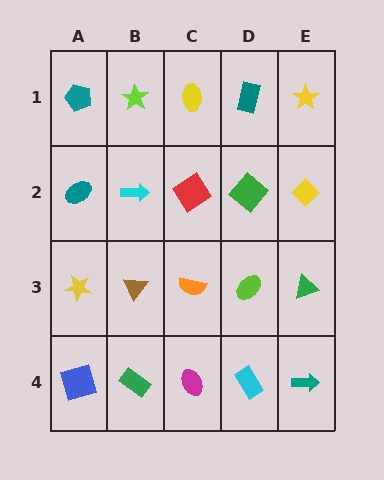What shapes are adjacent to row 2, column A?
A teal pentagon (row 1, column A), a yellow star (row 3, column A), a cyan arrow (row 2, column B).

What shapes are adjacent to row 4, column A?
A yellow star (row 3, column A), a green rectangle (row 4, column B).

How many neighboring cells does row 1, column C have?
3.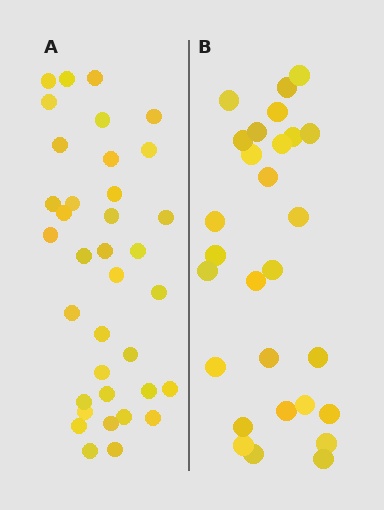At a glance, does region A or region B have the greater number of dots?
Region A (the left region) has more dots.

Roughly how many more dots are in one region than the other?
Region A has roughly 8 or so more dots than region B.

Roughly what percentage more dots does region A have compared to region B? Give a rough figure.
About 30% more.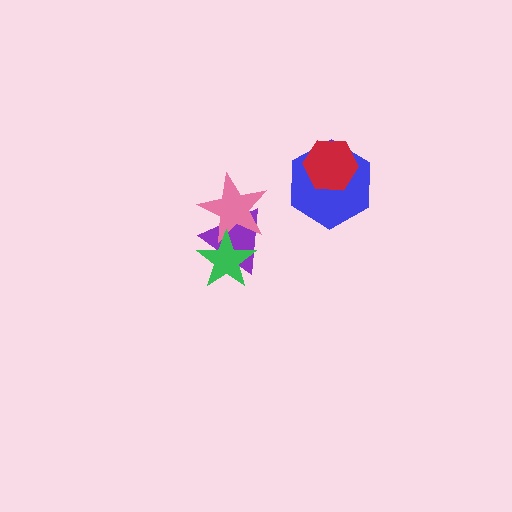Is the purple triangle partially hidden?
Yes, it is partially covered by another shape.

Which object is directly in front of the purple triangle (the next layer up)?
The pink star is directly in front of the purple triangle.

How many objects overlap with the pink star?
2 objects overlap with the pink star.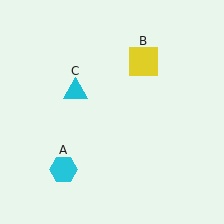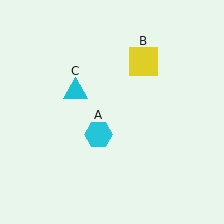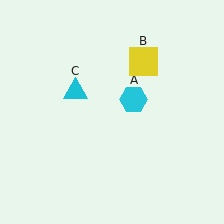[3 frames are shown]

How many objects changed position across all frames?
1 object changed position: cyan hexagon (object A).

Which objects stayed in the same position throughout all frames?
Yellow square (object B) and cyan triangle (object C) remained stationary.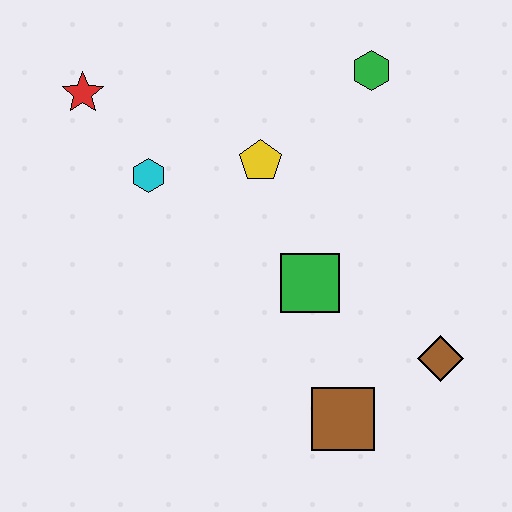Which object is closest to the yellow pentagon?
The cyan hexagon is closest to the yellow pentagon.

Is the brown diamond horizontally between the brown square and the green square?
No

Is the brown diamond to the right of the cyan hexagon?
Yes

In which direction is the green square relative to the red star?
The green square is to the right of the red star.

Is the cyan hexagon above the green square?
Yes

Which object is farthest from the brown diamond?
The red star is farthest from the brown diamond.